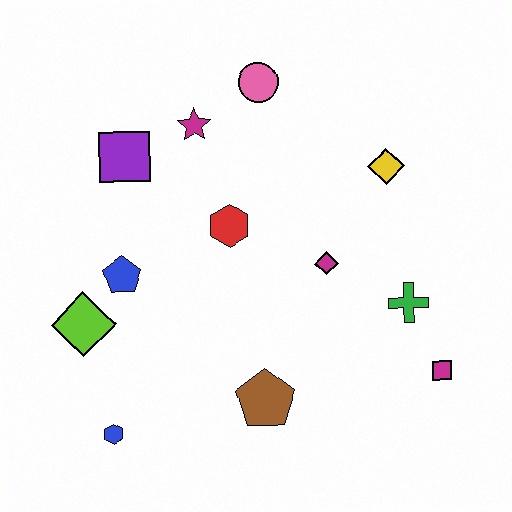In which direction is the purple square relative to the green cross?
The purple square is to the left of the green cross.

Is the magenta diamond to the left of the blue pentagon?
No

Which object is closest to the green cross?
The magenta square is closest to the green cross.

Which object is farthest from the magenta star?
The magenta square is farthest from the magenta star.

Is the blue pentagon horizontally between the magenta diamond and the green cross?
No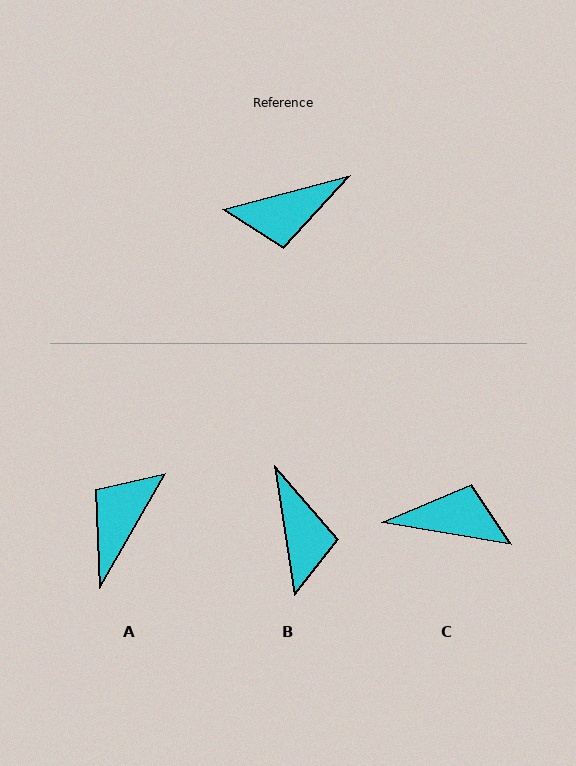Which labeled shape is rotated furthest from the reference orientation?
C, about 156 degrees away.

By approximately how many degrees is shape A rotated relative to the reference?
Approximately 135 degrees clockwise.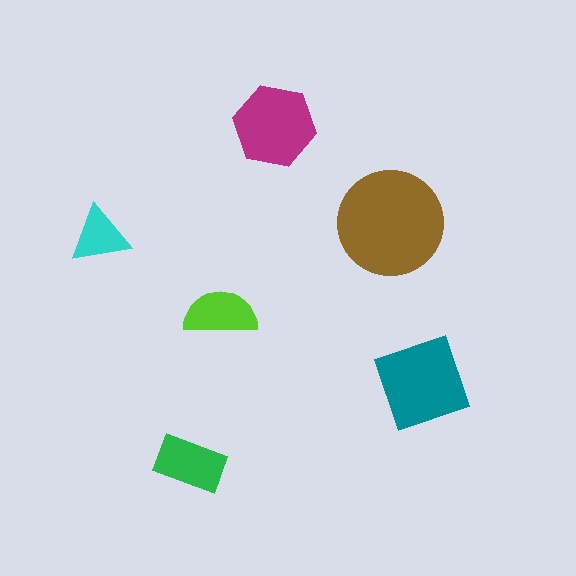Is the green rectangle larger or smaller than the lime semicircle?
Larger.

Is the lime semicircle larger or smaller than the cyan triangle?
Larger.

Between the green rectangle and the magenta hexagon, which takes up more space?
The magenta hexagon.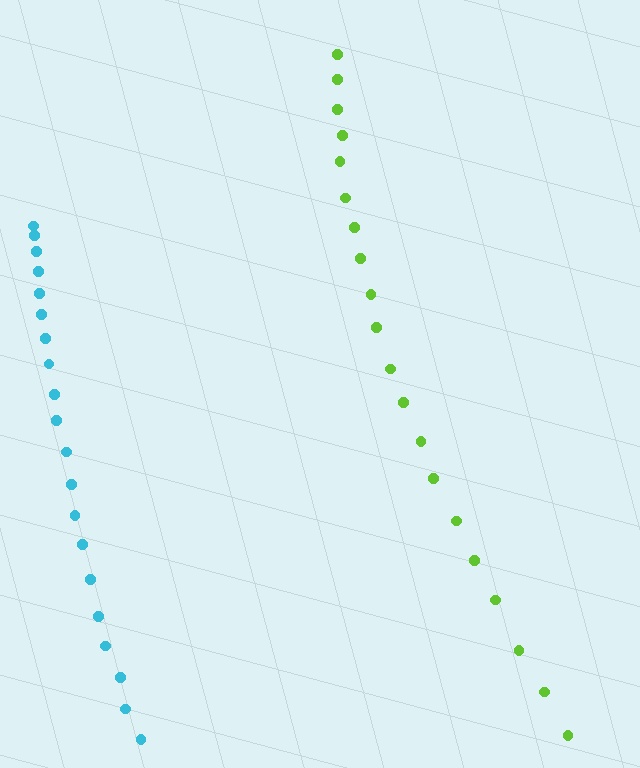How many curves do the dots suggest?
There are 2 distinct paths.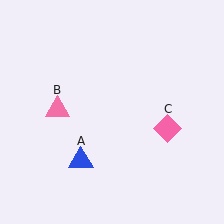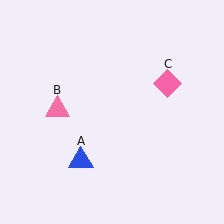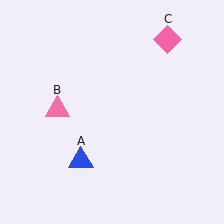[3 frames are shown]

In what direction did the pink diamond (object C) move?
The pink diamond (object C) moved up.